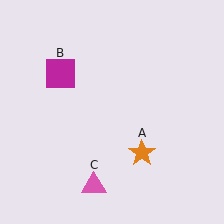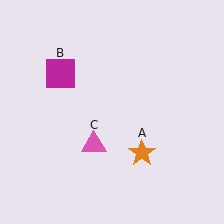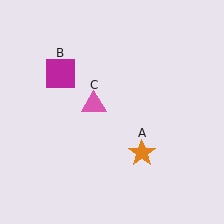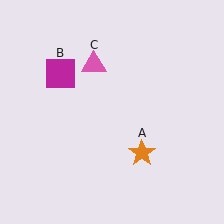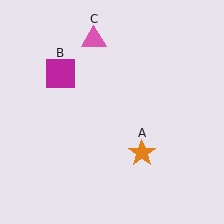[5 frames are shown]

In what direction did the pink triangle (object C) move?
The pink triangle (object C) moved up.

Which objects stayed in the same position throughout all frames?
Orange star (object A) and magenta square (object B) remained stationary.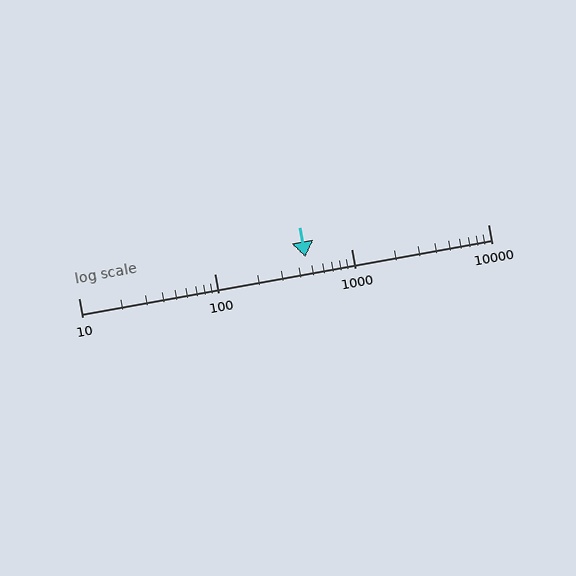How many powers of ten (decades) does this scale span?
The scale spans 3 decades, from 10 to 10000.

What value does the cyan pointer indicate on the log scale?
The pointer indicates approximately 460.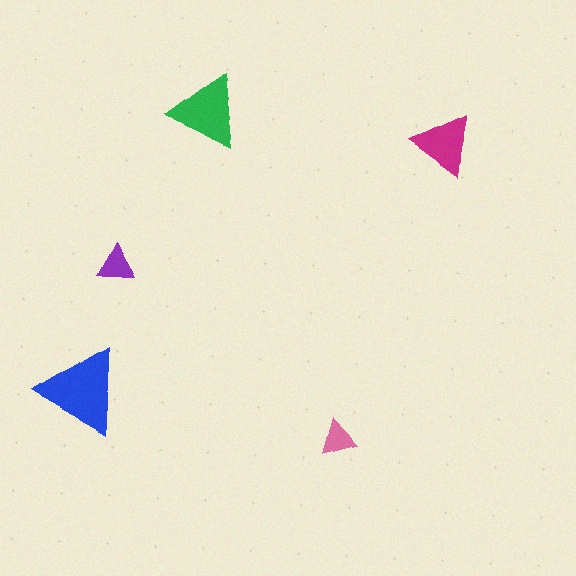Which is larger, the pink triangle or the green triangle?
The green one.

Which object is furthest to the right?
The magenta triangle is rightmost.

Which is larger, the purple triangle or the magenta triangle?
The magenta one.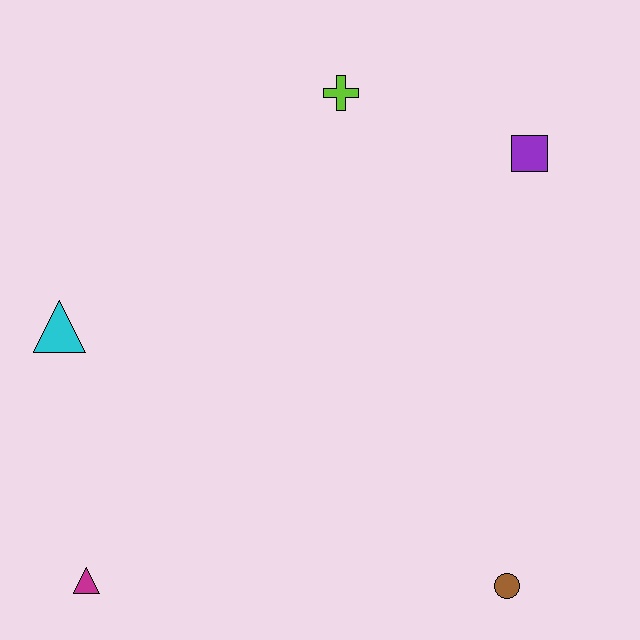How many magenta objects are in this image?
There is 1 magenta object.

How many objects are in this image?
There are 5 objects.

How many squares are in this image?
There is 1 square.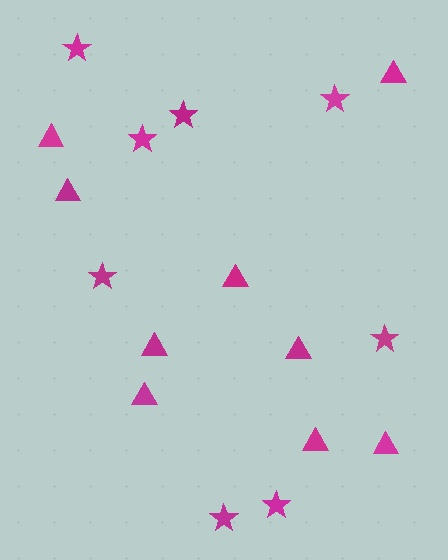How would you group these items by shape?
There are 2 groups: one group of stars (8) and one group of triangles (9).